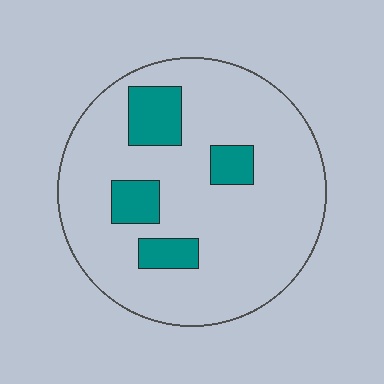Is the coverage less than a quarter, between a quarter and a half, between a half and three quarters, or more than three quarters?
Less than a quarter.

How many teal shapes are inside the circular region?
4.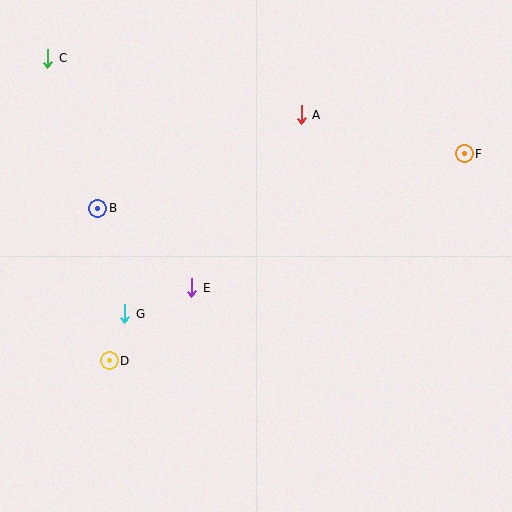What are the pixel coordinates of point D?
Point D is at (109, 361).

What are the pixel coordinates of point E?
Point E is at (192, 288).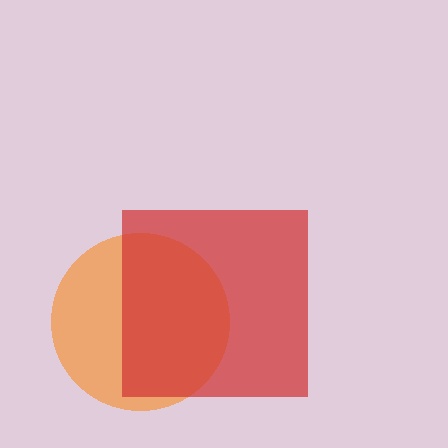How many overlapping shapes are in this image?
There are 2 overlapping shapes in the image.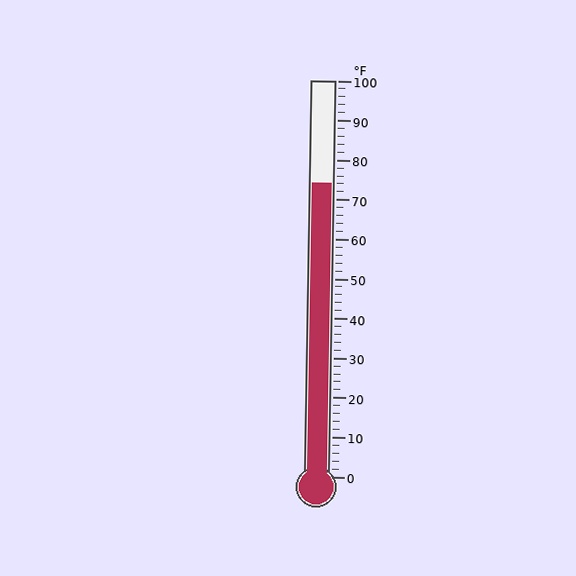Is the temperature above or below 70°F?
The temperature is above 70°F.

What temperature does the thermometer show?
The thermometer shows approximately 74°F.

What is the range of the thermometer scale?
The thermometer scale ranges from 0°F to 100°F.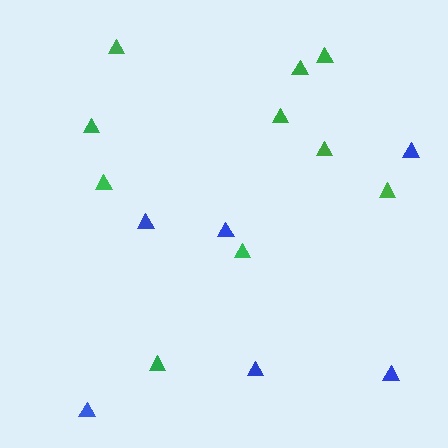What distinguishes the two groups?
There are 2 groups: one group of blue triangles (6) and one group of green triangles (10).